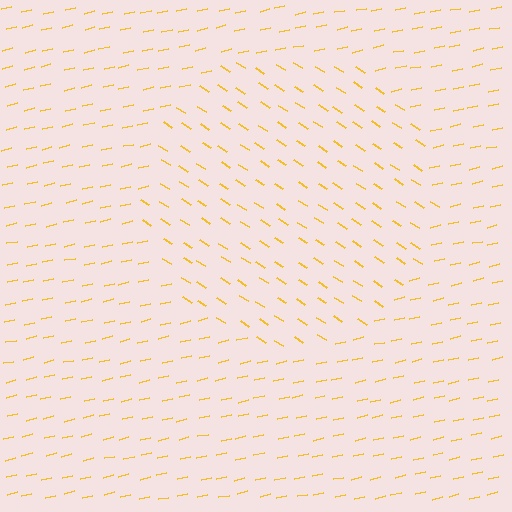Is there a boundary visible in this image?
Yes, there is a texture boundary formed by a change in line orientation.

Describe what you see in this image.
The image is filled with small yellow line segments. A circle region in the image has lines oriented differently from the surrounding lines, creating a visible texture boundary.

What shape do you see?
I see a circle.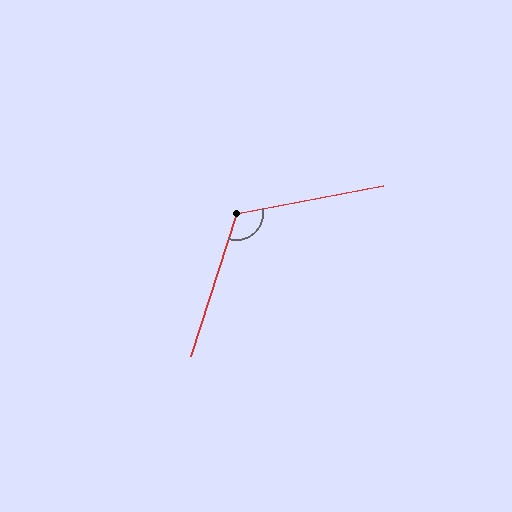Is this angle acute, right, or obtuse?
It is obtuse.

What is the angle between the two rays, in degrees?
Approximately 118 degrees.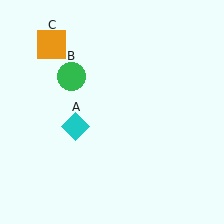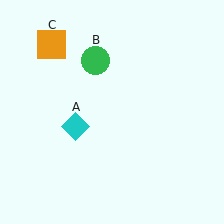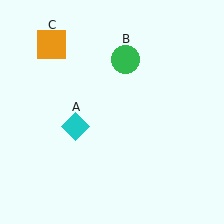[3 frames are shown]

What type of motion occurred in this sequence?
The green circle (object B) rotated clockwise around the center of the scene.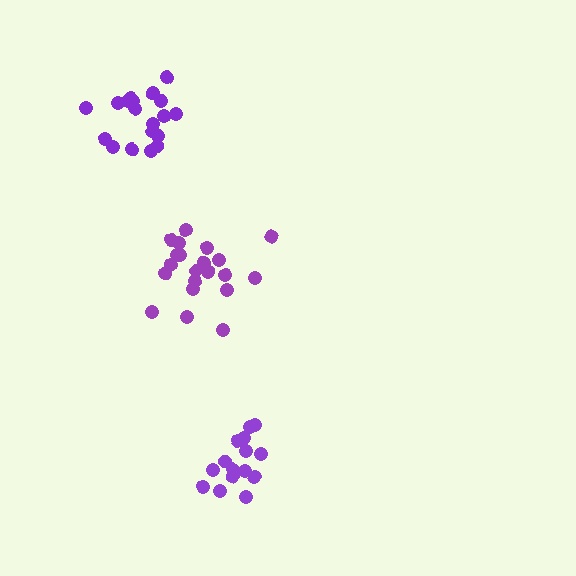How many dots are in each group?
Group 1: 19 dots, Group 2: 21 dots, Group 3: 15 dots (55 total).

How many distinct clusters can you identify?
There are 3 distinct clusters.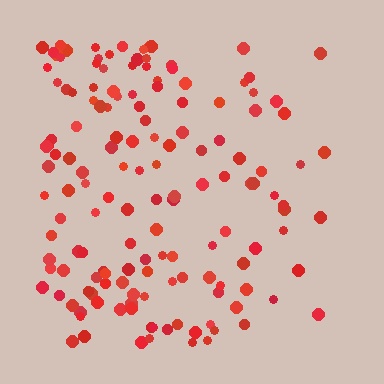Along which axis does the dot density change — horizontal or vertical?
Horizontal.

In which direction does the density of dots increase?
From right to left, with the left side densest.